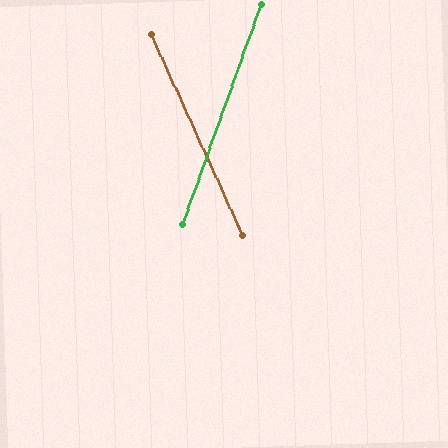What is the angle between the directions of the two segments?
Approximately 44 degrees.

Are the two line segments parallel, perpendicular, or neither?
Neither parallel nor perpendicular — they differ by about 44°.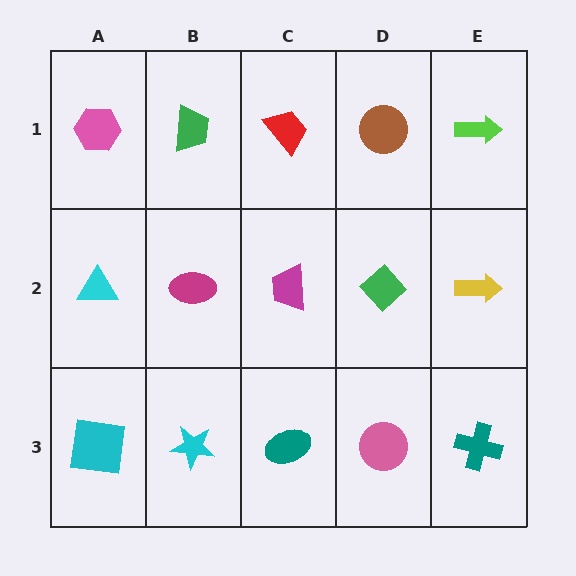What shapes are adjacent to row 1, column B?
A magenta ellipse (row 2, column B), a pink hexagon (row 1, column A), a red trapezoid (row 1, column C).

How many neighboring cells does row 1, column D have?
3.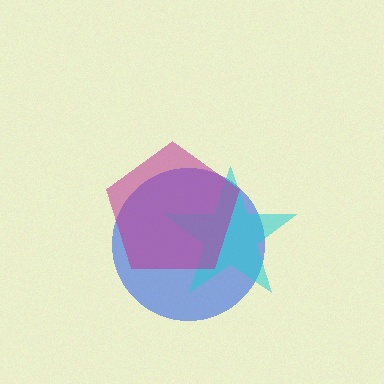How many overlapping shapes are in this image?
There are 3 overlapping shapes in the image.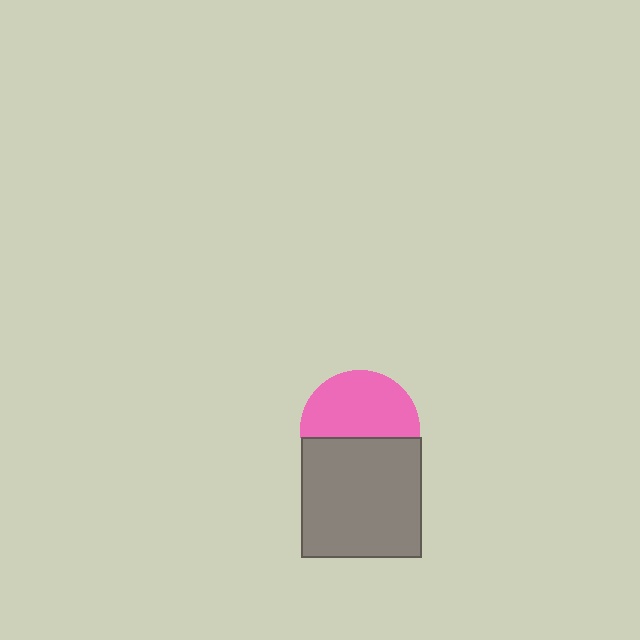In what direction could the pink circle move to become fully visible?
The pink circle could move up. That would shift it out from behind the gray square entirely.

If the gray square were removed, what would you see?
You would see the complete pink circle.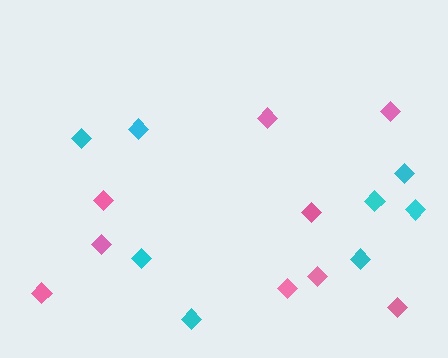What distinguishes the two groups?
There are 2 groups: one group of pink diamonds (9) and one group of cyan diamonds (8).